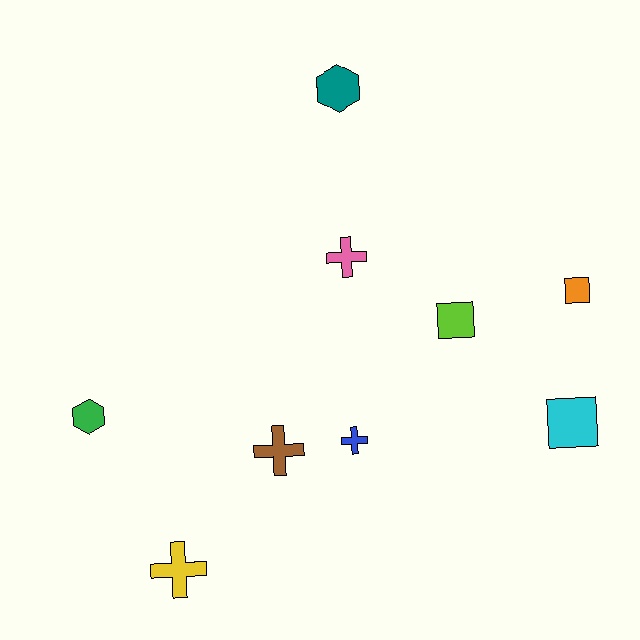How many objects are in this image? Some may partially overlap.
There are 9 objects.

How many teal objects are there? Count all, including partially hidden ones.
There is 1 teal object.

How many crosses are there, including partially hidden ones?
There are 4 crosses.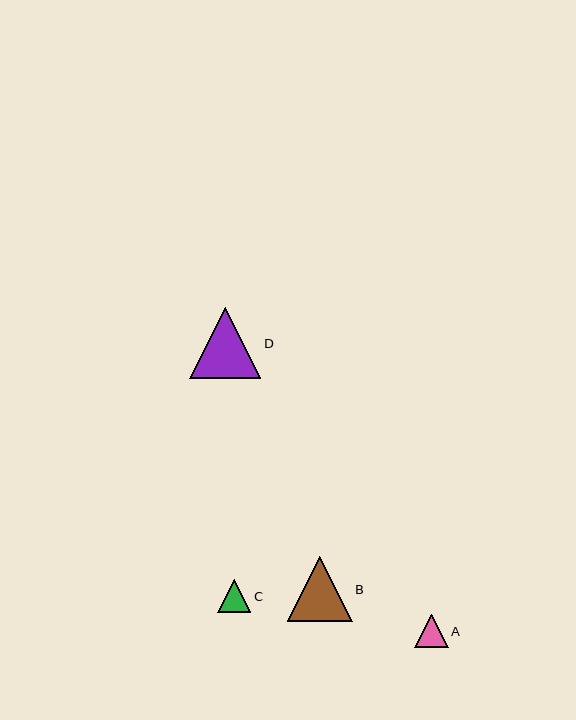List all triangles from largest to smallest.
From largest to smallest: D, B, A, C.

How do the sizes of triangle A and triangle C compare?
Triangle A and triangle C are approximately the same size.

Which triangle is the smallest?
Triangle C is the smallest with a size of approximately 33 pixels.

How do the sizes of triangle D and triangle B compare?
Triangle D and triangle B are approximately the same size.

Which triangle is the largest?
Triangle D is the largest with a size of approximately 72 pixels.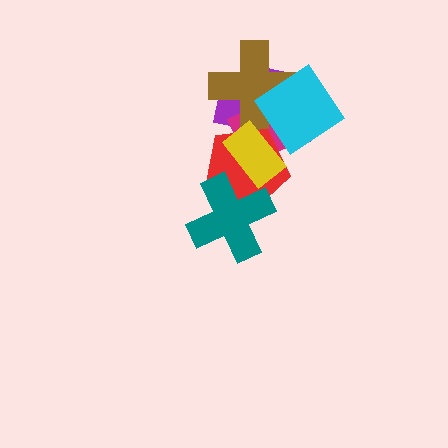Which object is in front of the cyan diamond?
The yellow rectangle is in front of the cyan diamond.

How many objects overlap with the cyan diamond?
5 objects overlap with the cyan diamond.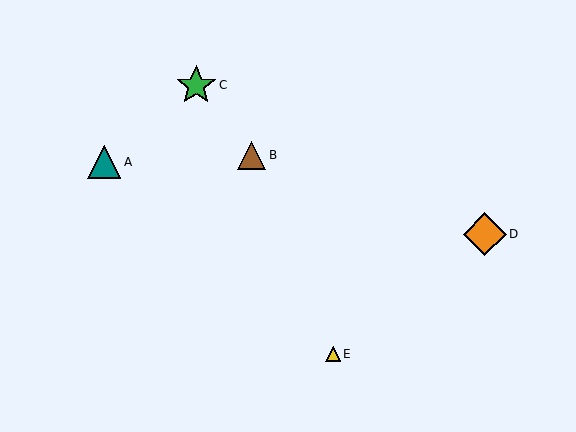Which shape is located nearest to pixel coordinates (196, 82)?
The green star (labeled C) at (196, 85) is nearest to that location.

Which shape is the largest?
The orange diamond (labeled D) is the largest.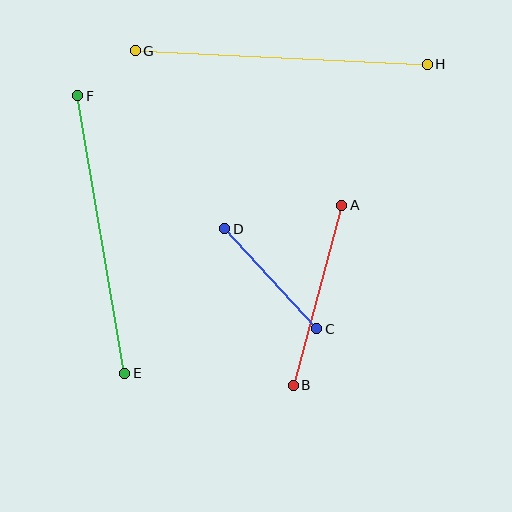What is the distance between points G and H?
The distance is approximately 292 pixels.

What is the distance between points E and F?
The distance is approximately 281 pixels.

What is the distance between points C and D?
The distance is approximately 136 pixels.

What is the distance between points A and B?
The distance is approximately 187 pixels.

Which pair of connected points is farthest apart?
Points G and H are farthest apart.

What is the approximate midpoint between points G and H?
The midpoint is at approximately (281, 57) pixels.